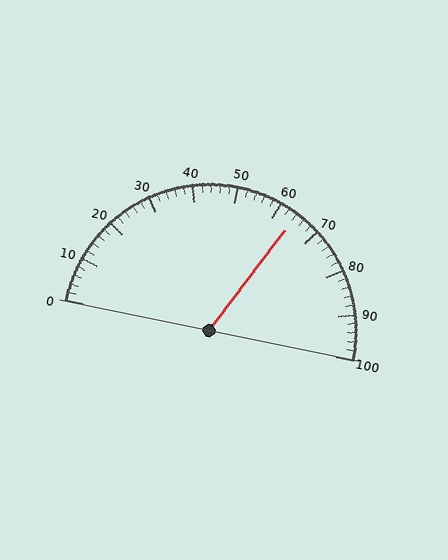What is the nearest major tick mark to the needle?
The nearest major tick mark is 60.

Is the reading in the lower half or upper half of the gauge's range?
The reading is in the upper half of the range (0 to 100).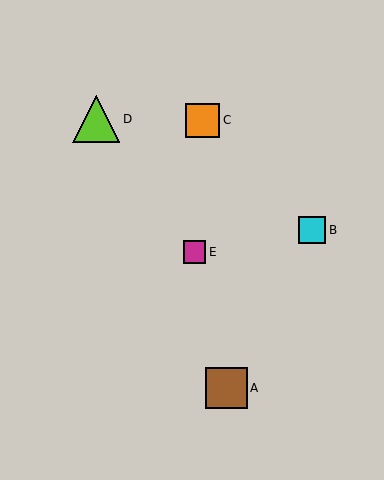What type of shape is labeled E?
Shape E is a magenta square.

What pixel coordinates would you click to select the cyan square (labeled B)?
Click at (312, 230) to select the cyan square B.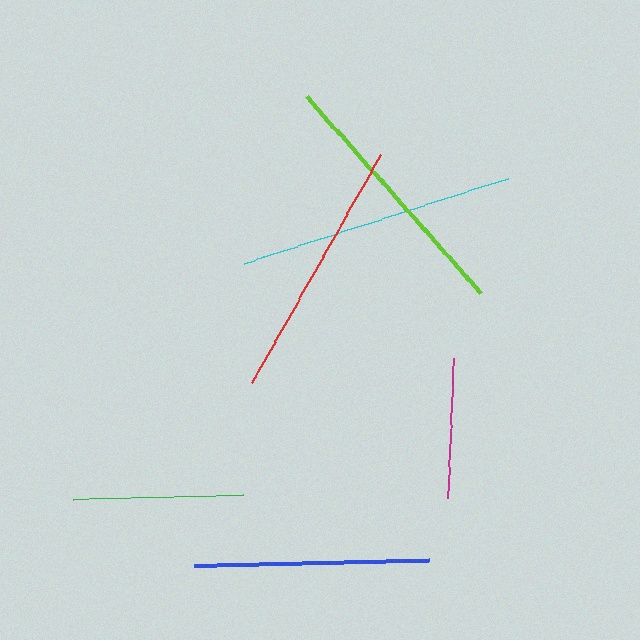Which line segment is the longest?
The cyan line is the longest at approximately 278 pixels.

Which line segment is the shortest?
The magenta line is the shortest at approximately 140 pixels.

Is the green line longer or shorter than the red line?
The red line is longer than the green line.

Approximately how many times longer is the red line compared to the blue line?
The red line is approximately 1.1 times the length of the blue line.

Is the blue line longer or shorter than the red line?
The red line is longer than the blue line.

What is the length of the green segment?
The green segment is approximately 169 pixels long.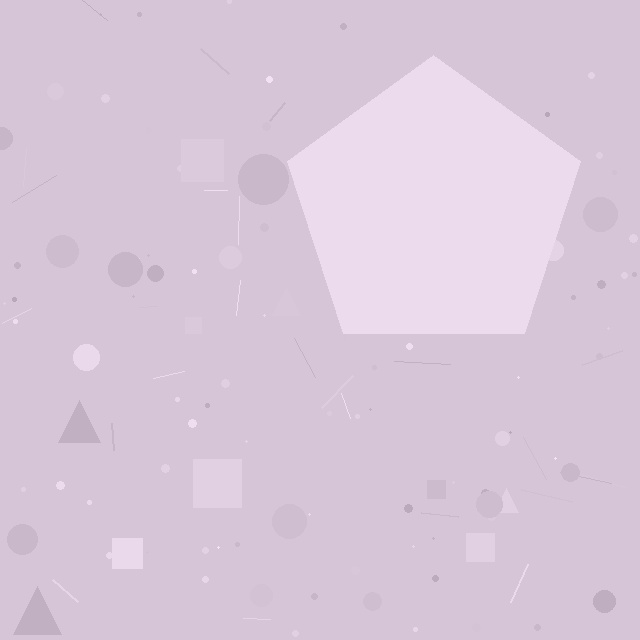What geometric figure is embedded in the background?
A pentagon is embedded in the background.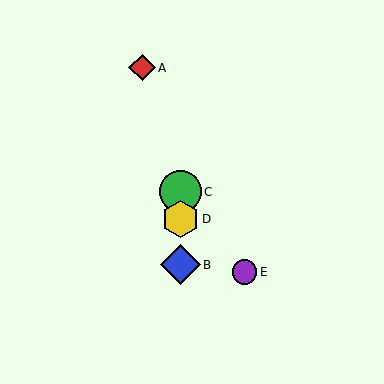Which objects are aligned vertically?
Objects B, C, D are aligned vertically.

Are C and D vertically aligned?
Yes, both are at x≈181.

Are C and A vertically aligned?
No, C is at x≈181 and A is at x≈142.